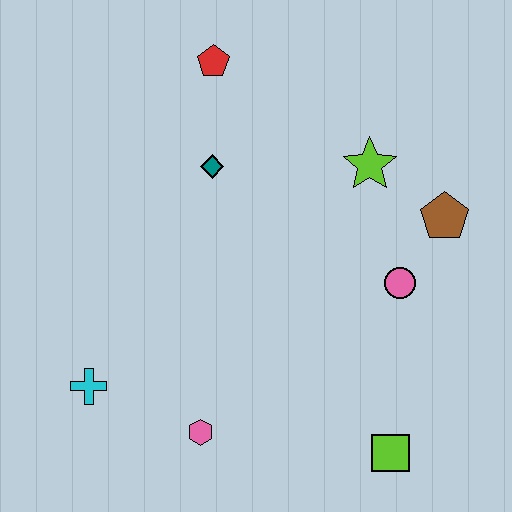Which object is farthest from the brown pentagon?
The cyan cross is farthest from the brown pentagon.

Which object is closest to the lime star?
The brown pentagon is closest to the lime star.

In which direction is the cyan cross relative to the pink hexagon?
The cyan cross is to the left of the pink hexagon.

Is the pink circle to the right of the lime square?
Yes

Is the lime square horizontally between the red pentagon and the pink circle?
Yes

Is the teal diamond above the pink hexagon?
Yes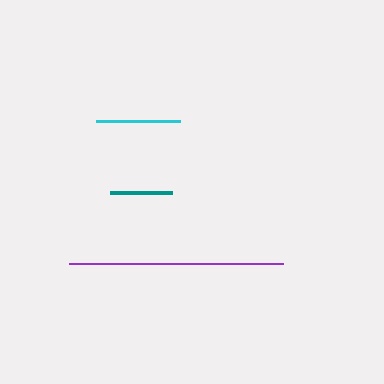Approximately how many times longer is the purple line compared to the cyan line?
The purple line is approximately 2.5 times the length of the cyan line.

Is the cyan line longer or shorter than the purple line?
The purple line is longer than the cyan line.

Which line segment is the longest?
The purple line is the longest at approximately 214 pixels.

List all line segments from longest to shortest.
From longest to shortest: purple, cyan, teal.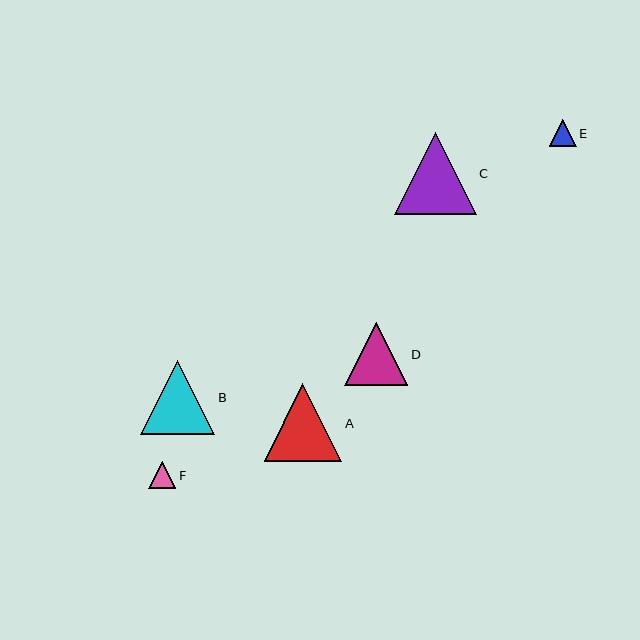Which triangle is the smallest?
Triangle E is the smallest with a size of approximately 27 pixels.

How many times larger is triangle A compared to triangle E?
Triangle A is approximately 2.9 times the size of triangle E.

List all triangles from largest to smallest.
From largest to smallest: C, A, B, D, F, E.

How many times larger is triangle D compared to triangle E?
Triangle D is approximately 2.3 times the size of triangle E.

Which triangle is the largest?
Triangle C is the largest with a size of approximately 82 pixels.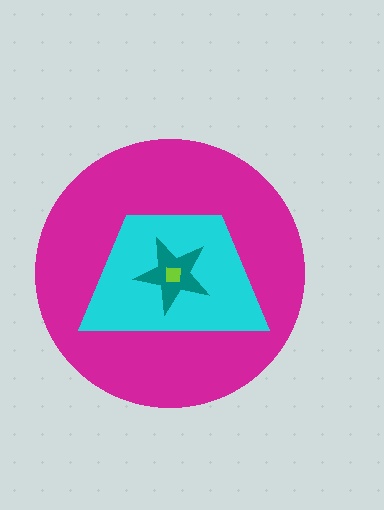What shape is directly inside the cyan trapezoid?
The teal star.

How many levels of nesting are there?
4.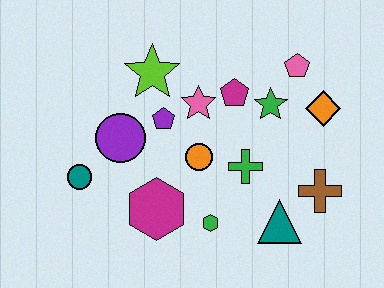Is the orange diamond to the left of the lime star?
No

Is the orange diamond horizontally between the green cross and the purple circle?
No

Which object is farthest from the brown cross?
The teal circle is farthest from the brown cross.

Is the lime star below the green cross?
No